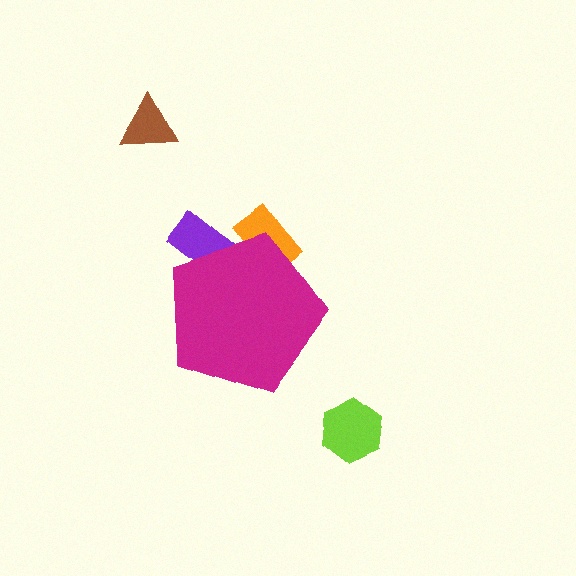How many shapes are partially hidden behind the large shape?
2 shapes are partially hidden.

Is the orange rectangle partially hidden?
Yes, the orange rectangle is partially hidden behind the magenta pentagon.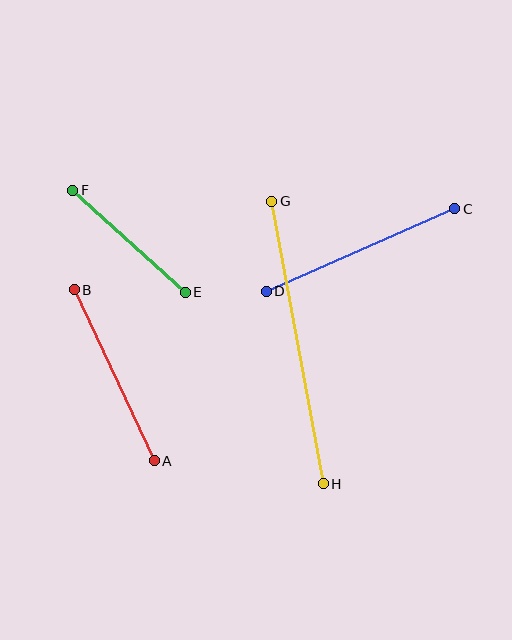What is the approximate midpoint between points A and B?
The midpoint is at approximately (114, 375) pixels.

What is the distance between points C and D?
The distance is approximately 206 pixels.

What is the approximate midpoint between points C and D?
The midpoint is at approximately (360, 250) pixels.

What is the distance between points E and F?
The distance is approximately 152 pixels.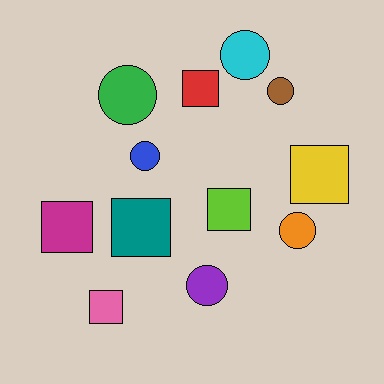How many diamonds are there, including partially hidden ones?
There are no diamonds.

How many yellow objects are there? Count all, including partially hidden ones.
There is 1 yellow object.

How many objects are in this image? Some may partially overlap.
There are 12 objects.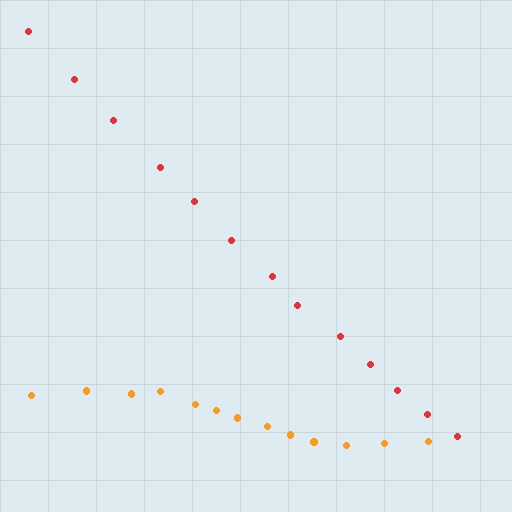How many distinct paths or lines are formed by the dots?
There are 2 distinct paths.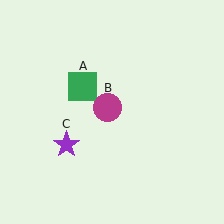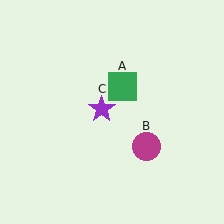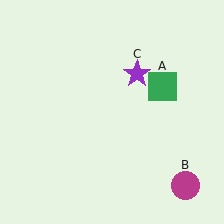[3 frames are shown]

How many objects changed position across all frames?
3 objects changed position: green square (object A), magenta circle (object B), purple star (object C).